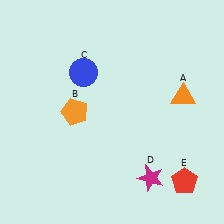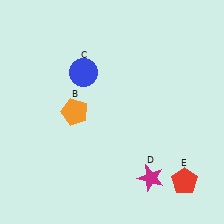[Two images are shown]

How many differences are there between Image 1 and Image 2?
There is 1 difference between the two images.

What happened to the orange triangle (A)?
The orange triangle (A) was removed in Image 2. It was in the top-right area of Image 1.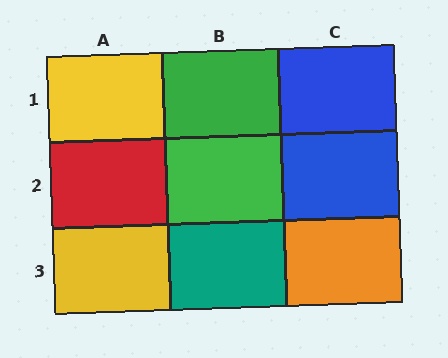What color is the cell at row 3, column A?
Yellow.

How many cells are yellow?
2 cells are yellow.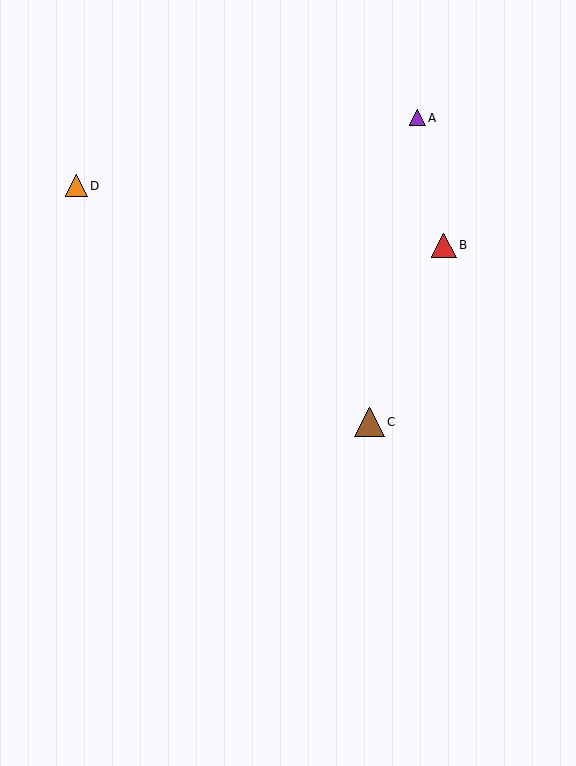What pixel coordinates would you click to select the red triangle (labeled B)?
Click at (444, 245) to select the red triangle B.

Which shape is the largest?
The brown triangle (labeled C) is the largest.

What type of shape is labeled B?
Shape B is a red triangle.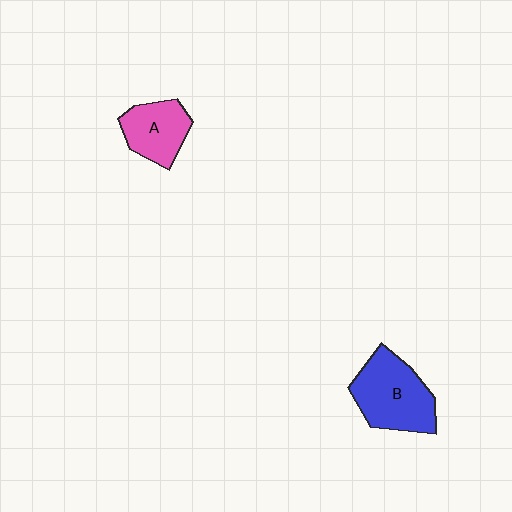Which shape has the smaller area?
Shape A (pink).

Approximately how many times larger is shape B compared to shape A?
Approximately 1.5 times.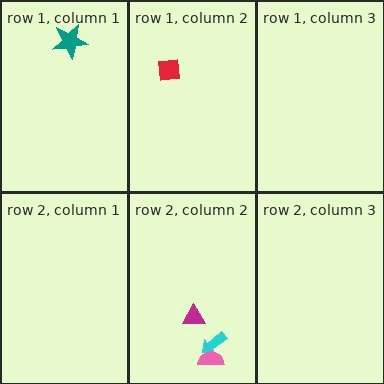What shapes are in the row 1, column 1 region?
The teal star.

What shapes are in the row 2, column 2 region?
The cyan arrow, the magenta triangle, the pink semicircle.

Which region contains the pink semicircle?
The row 2, column 2 region.